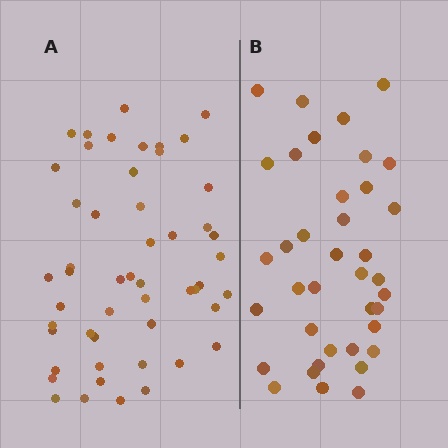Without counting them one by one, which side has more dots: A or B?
Region A (the left region) has more dots.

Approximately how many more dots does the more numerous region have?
Region A has approximately 15 more dots than region B.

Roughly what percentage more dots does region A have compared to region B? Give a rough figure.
About 35% more.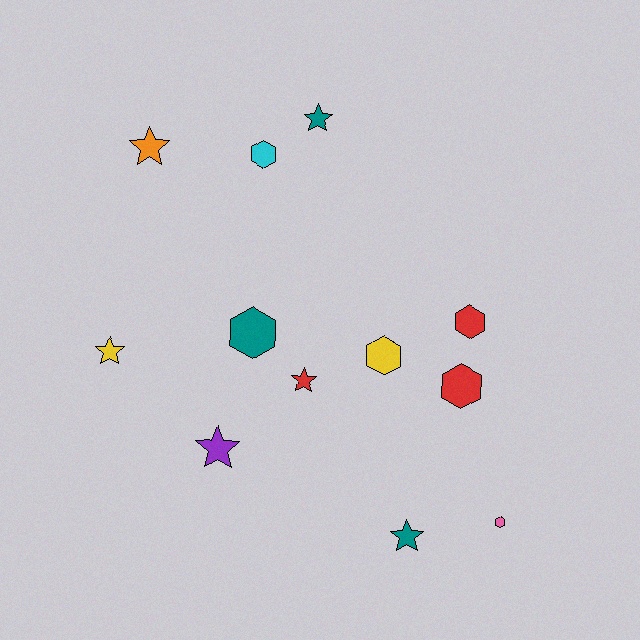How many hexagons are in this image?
There are 6 hexagons.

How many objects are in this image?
There are 12 objects.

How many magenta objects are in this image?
There are no magenta objects.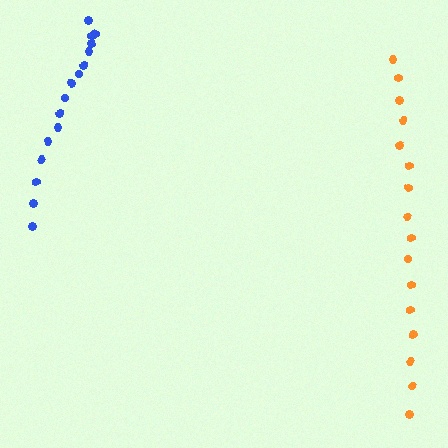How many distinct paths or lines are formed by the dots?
There are 2 distinct paths.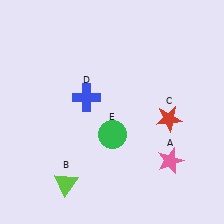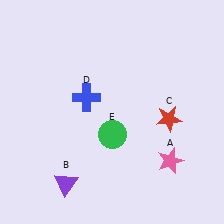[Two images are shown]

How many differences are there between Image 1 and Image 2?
There is 1 difference between the two images.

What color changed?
The triangle (B) changed from lime in Image 1 to purple in Image 2.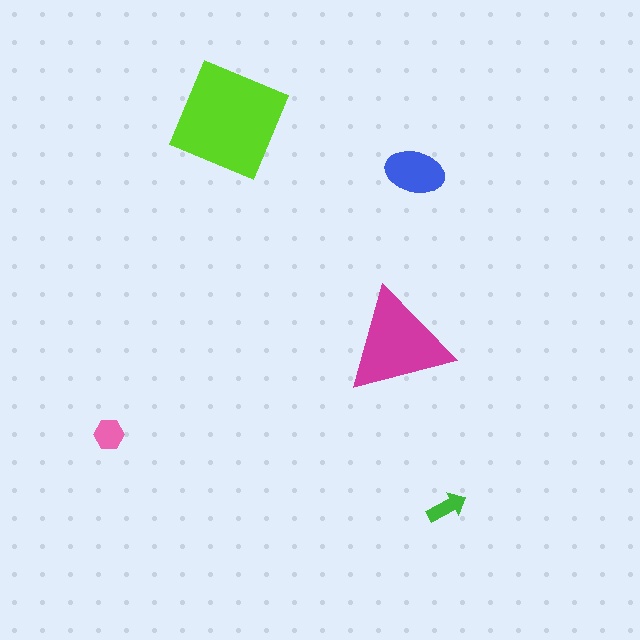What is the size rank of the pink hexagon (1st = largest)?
4th.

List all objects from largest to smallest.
The lime square, the magenta triangle, the blue ellipse, the pink hexagon, the green arrow.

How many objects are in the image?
There are 5 objects in the image.